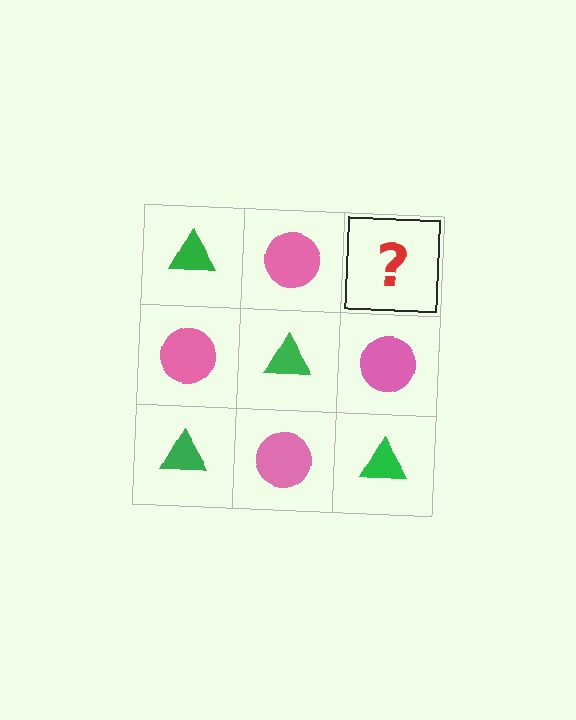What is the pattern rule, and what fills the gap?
The rule is that it alternates green triangle and pink circle in a checkerboard pattern. The gap should be filled with a green triangle.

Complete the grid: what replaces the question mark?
The question mark should be replaced with a green triangle.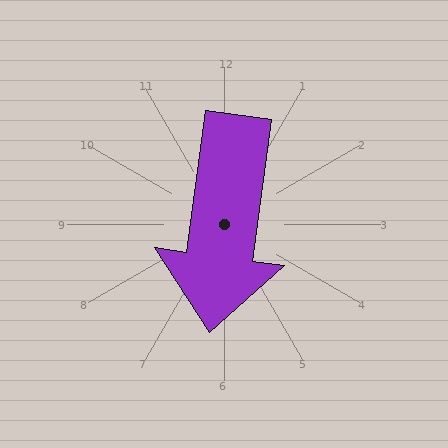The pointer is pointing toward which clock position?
Roughly 6 o'clock.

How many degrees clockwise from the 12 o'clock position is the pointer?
Approximately 188 degrees.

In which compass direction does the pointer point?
South.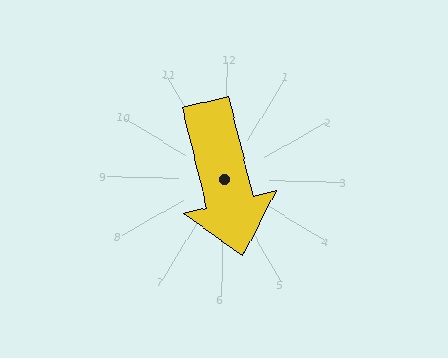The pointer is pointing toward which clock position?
Roughly 6 o'clock.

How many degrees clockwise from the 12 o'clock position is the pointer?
Approximately 165 degrees.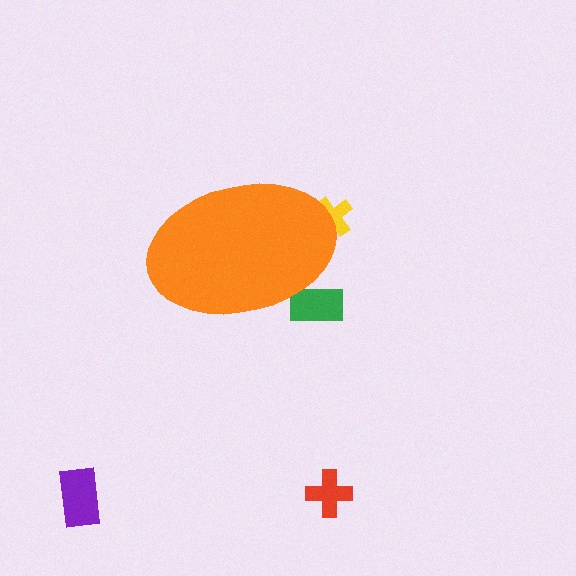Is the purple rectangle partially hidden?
No, the purple rectangle is fully visible.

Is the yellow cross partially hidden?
Yes, the yellow cross is partially hidden behind the orange ellipse.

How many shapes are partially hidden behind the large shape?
2 shapes are partially hidden.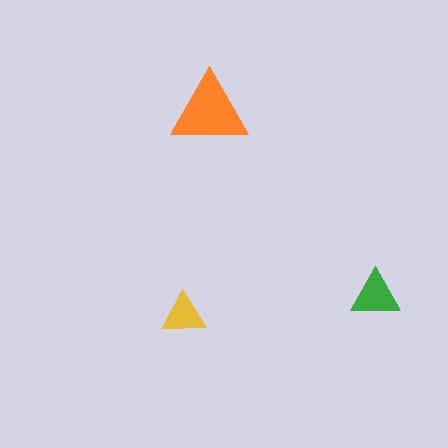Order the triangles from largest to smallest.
the orange one, the green one, the yellow one.